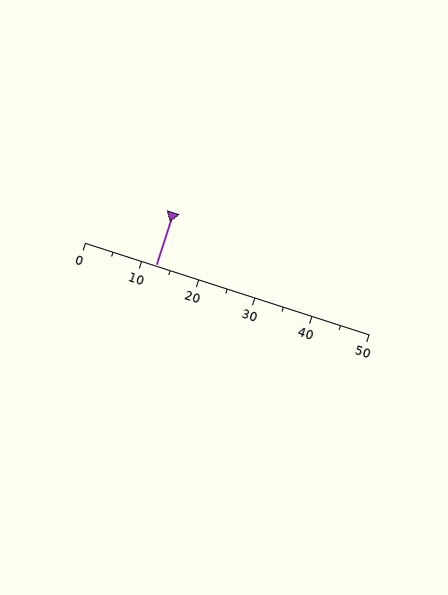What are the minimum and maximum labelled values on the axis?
The axis runs from 0 to 50.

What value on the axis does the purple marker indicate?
The marker indicates approximately 12.5.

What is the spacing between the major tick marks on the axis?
The major ticks are spaced 10 apart.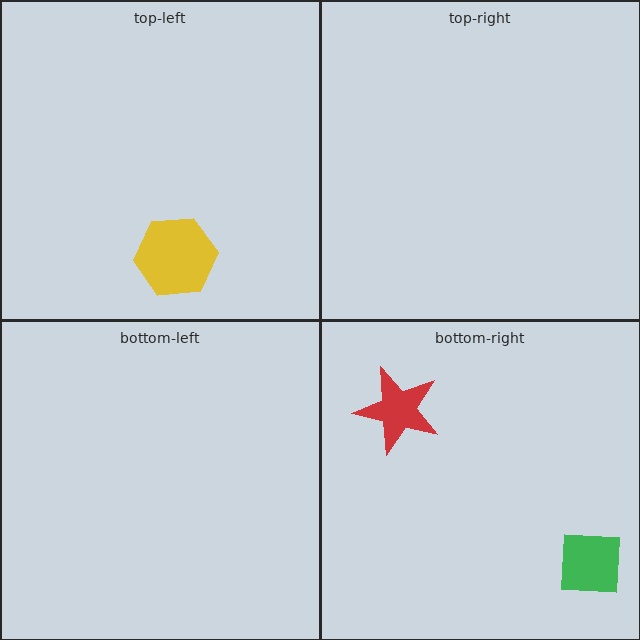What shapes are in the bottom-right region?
The red star, the green square.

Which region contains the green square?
The bottom-right region.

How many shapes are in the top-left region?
1.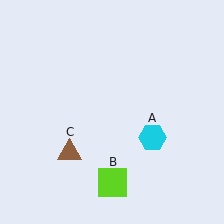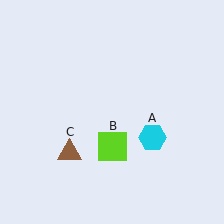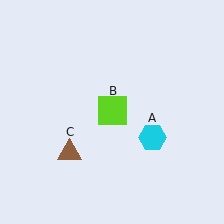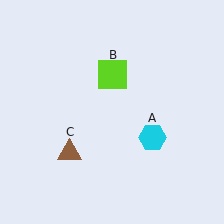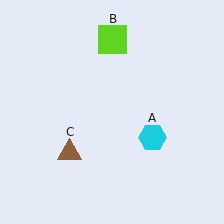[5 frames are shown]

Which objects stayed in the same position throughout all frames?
Cyan hexagon (object A) and brown triangle (object C) remained stationary.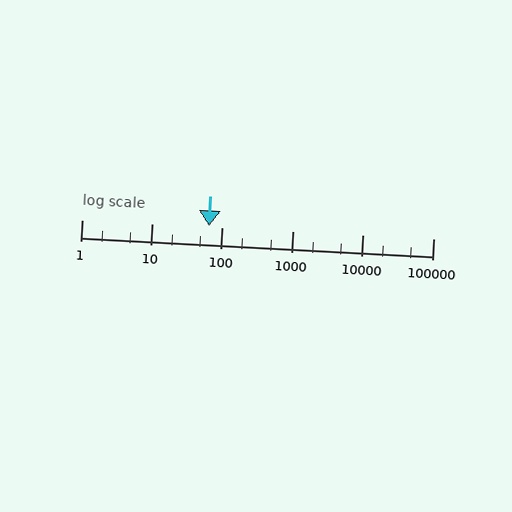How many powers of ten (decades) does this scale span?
The scale spans 5 decades, from 1 to 100000.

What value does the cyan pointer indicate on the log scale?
The pointer indicates approximately 64.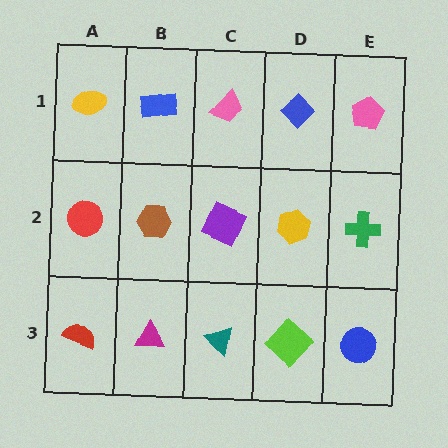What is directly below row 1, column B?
A brown hexagon.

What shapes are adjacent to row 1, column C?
A purple square (row 2, column C), a blue rectangle (row 1, column B), a blue diamond (row 1, column D).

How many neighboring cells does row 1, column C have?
3.